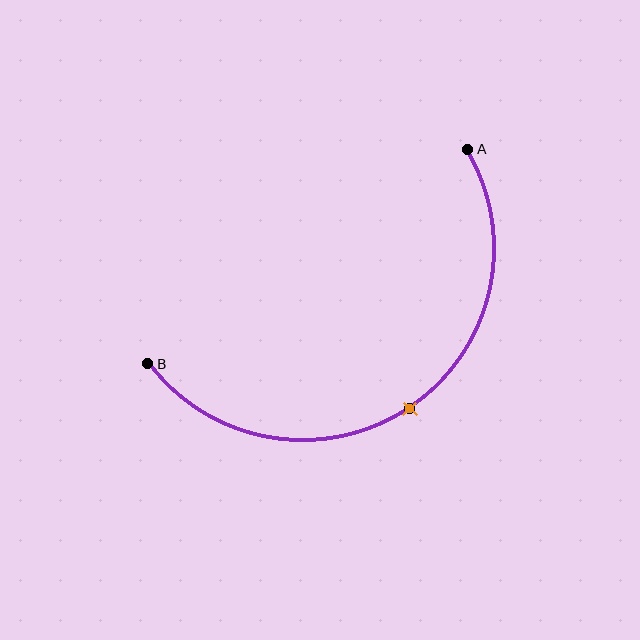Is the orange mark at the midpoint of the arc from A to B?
Yes. The orange mark lies on the arc at equal arc-length from both A and B — it is the arc midpoint.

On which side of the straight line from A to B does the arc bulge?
The arc bulges below and to the right of the straight line connecting A and B.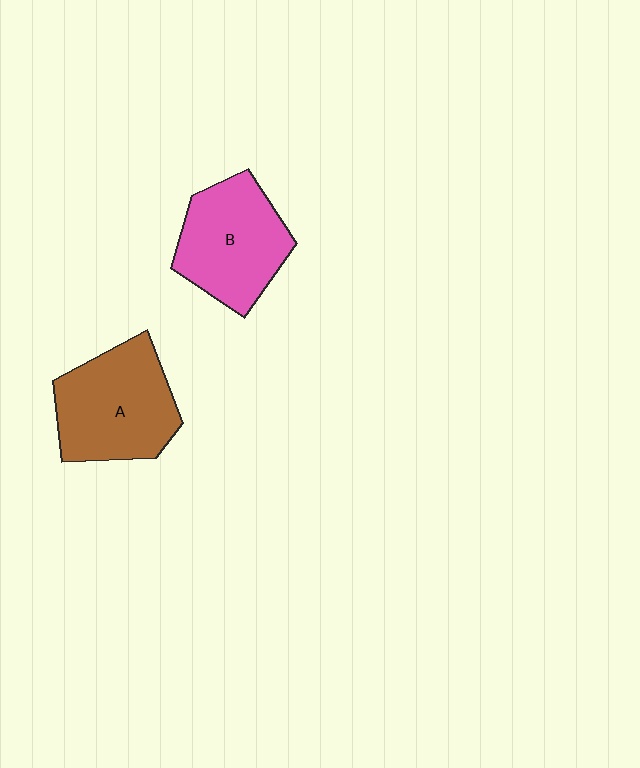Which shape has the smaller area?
Shape B (pink).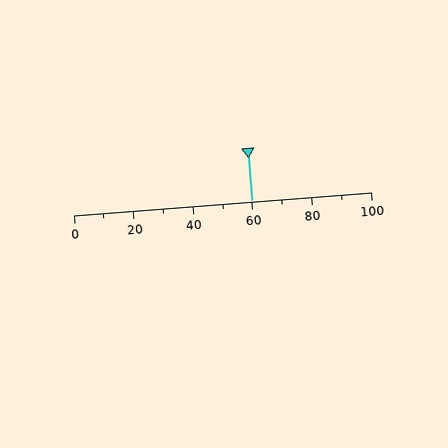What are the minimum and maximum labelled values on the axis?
The axis runs from 0 to 100.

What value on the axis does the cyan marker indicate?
The marker indicates approximately 60.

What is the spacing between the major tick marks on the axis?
The major ticks are spaced 20 apart.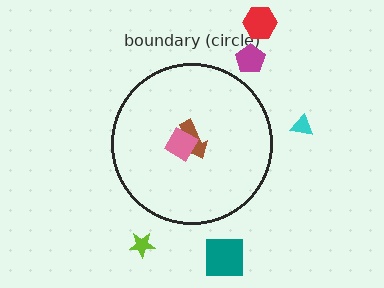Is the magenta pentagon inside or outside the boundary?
Outside.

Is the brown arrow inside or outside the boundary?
Inside.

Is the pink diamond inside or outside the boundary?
Inside.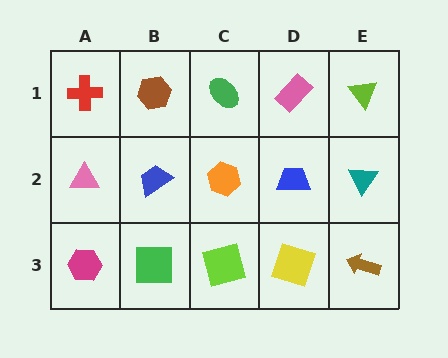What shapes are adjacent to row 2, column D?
A pink rectangle (row 1, column D), a yellow square (row 3, column D), an orange hexagon (row 2, column C), a teal triangle (row 2, column E).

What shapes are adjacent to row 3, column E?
A teal triangle (row 2, column E), a yellow square (row 3, column D).